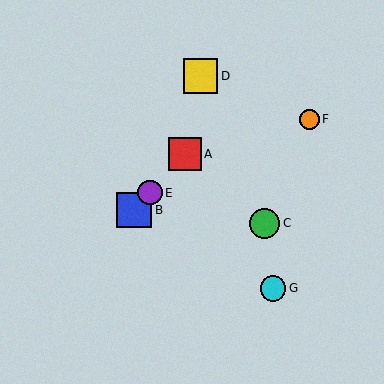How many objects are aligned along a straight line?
3 objects (A, B, E) are aligned along a straight line.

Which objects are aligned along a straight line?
Objects A, B, E are aligned along a straight line.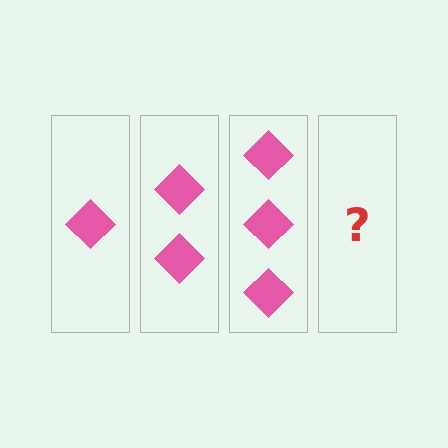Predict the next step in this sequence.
The next step is 4 diamonds.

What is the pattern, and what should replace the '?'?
The pattern is that each step adds one more diamond. The '?' should be 4 diamonds.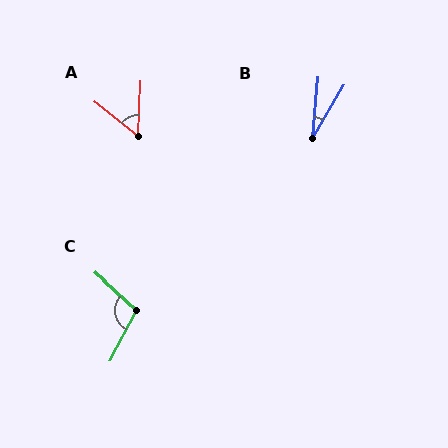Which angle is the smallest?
B, at approximately 26 degrees.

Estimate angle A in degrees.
Approximately 55 degrees.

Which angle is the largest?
C, at approximately 104 degrees.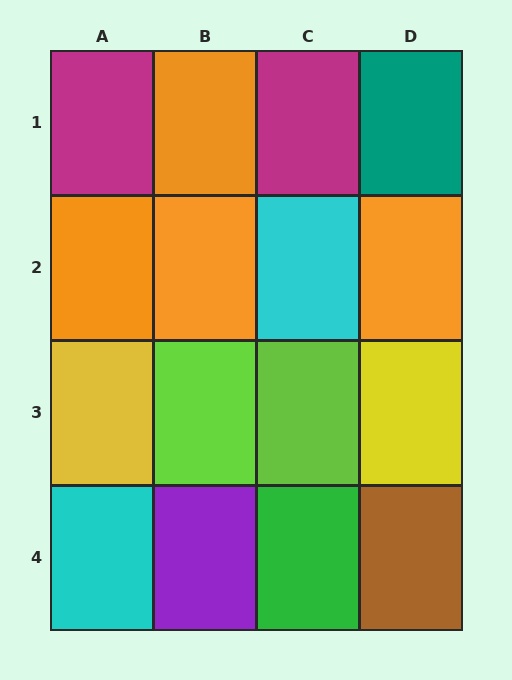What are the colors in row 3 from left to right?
Yellow, lime, lime, yellow.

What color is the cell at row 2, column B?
Orange.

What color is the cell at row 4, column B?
Purple.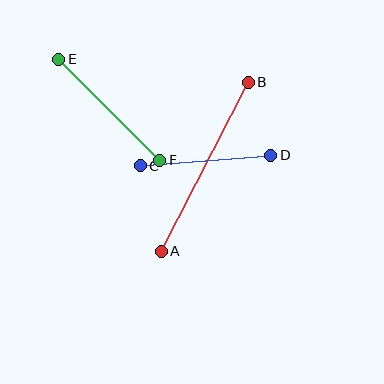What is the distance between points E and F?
The distance is approximately 143 pixels.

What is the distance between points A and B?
The distance is approximately 190 pixels.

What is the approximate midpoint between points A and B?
The midpoint is at approximately (205, 167) pixels.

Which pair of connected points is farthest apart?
Points A and B are farthest apart.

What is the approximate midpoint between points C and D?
The midpoint is at approximately (206, 161) pixels.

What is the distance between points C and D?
The distance is approximately 131 pixels.